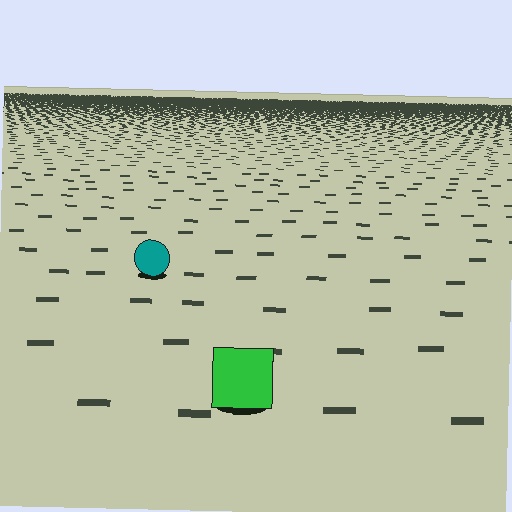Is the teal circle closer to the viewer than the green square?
No. The green square is closer — you can tell from the texture gradient: the ground texture is coarser near it.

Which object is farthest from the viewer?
The teal circle is farthest from the viewer. It appears smaller and the ground texture around it is denser.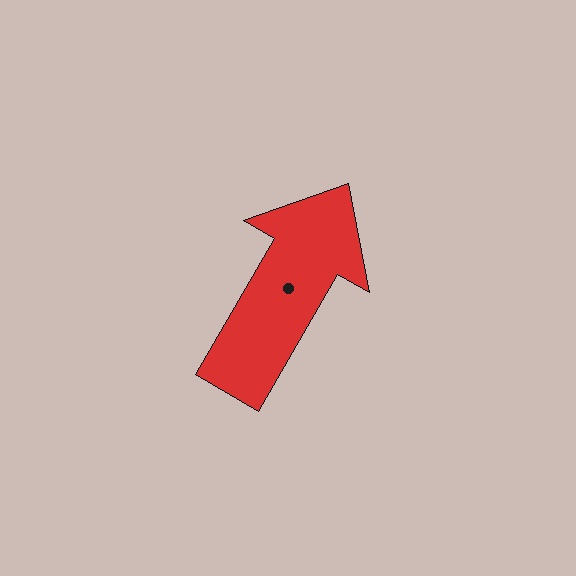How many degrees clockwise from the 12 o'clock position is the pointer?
Approximately 30 degrees.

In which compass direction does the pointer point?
Northeast.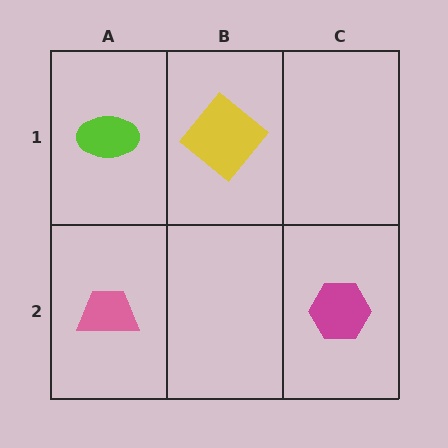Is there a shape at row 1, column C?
No, that cell is empty.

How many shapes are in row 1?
2 shapes.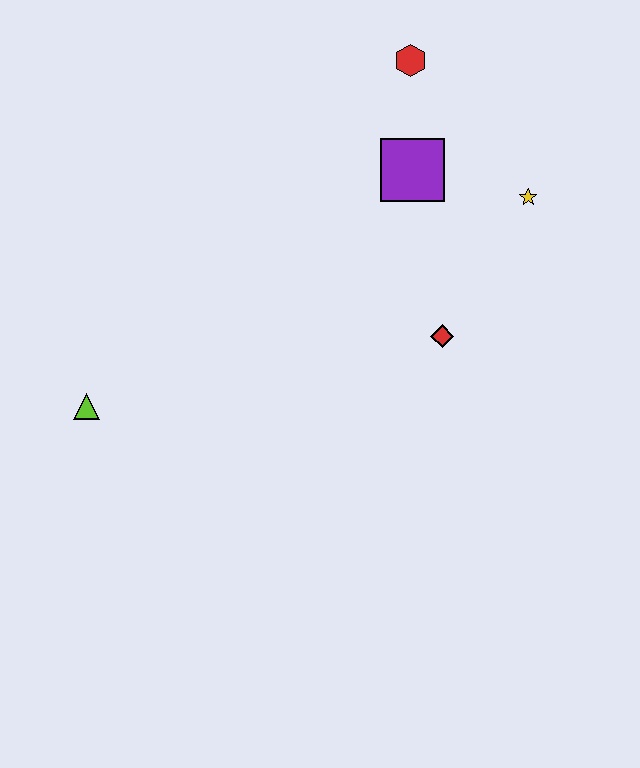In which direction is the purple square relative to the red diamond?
The purple square is above the red diamond.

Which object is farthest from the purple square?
The lime triangle is farthest from the purple square.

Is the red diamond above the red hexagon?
No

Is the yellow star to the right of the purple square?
Yes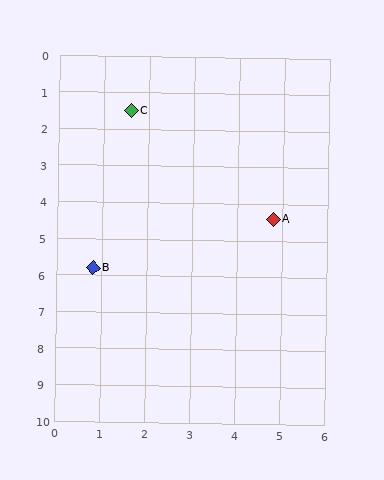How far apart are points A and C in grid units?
Points A and C are about 4.3 grid units apart.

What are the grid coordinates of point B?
Point B is at approximately (0.8, 5.8).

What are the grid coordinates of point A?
Point A is at approximately (4.8, 4.4).